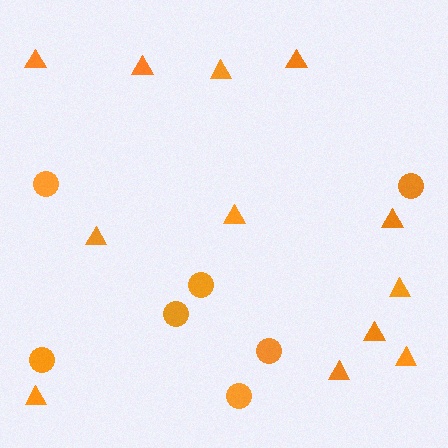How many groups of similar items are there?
There are 2 groups: one group of triangles (12) and one group of circles (7).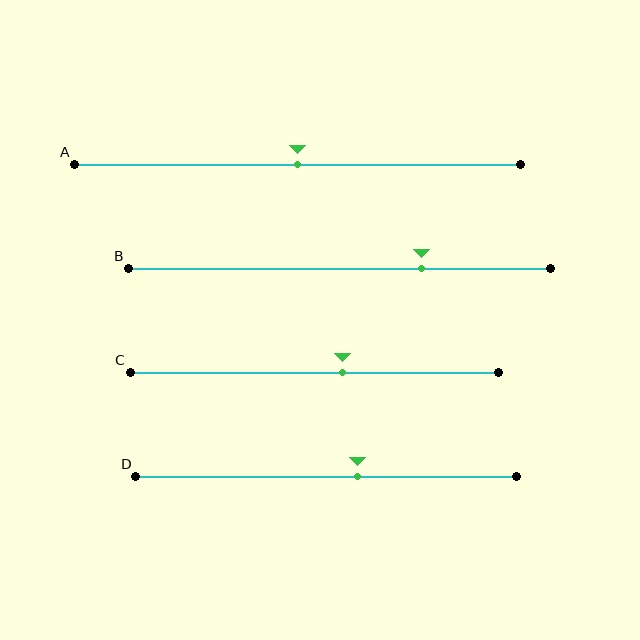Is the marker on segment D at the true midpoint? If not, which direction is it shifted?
No, the marker on segment D is shifted to the right by about 8% of the segment length.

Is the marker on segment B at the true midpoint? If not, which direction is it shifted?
No, the marker on segment B is shifted to the right by about 19% of the segment length.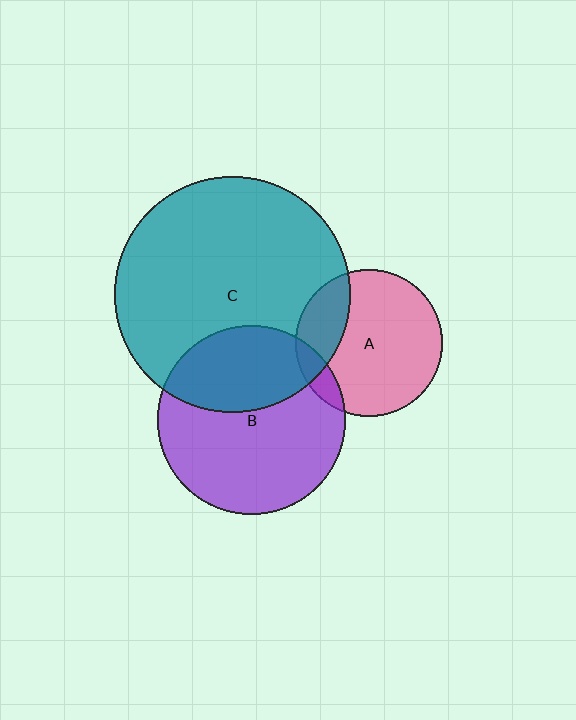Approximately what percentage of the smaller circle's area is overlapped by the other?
Approximately 10%.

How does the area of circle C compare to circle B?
Approximately 1.6 times.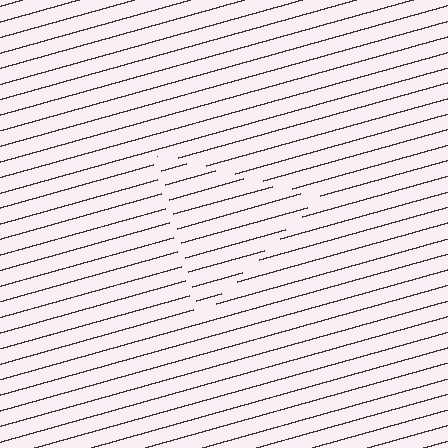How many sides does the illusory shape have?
3 sides — the line-ends trace a triangle.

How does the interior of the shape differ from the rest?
The interior of the shape contains the same grating, shifted by half a period — the contour is defined by the phase discontinuity where line-ends from the inner and outer gratings abut.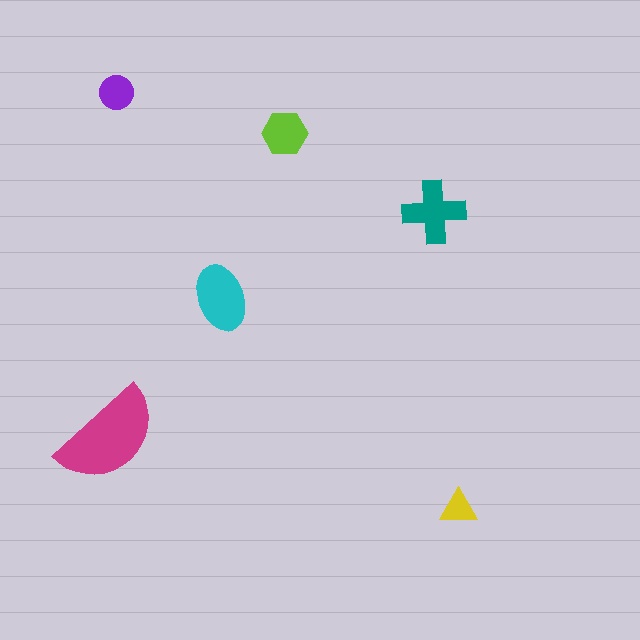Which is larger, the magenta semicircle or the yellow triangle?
The magenta semicircle.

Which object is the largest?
The magenta semicircle.